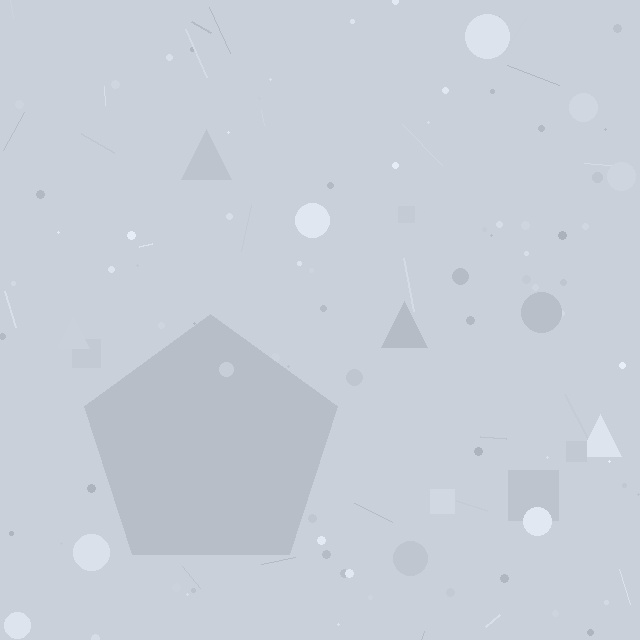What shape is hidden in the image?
A pentagon is hidden in the image.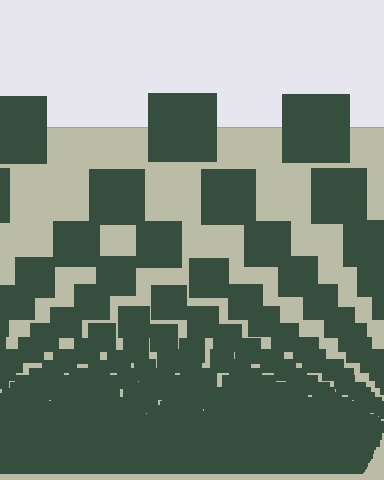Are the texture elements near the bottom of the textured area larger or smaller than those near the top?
Smaller. The gradient is inverted — elements near the bottom are smaller and denser.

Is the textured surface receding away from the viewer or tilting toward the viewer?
The surface appears to tilt toward the viewer. Texture elements get larger and sparser toward the top.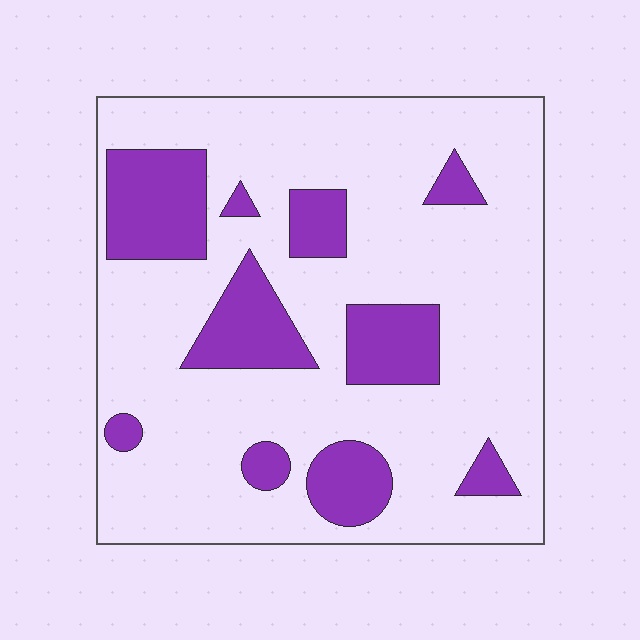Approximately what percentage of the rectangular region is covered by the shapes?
Approximately 20%.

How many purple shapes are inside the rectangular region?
10.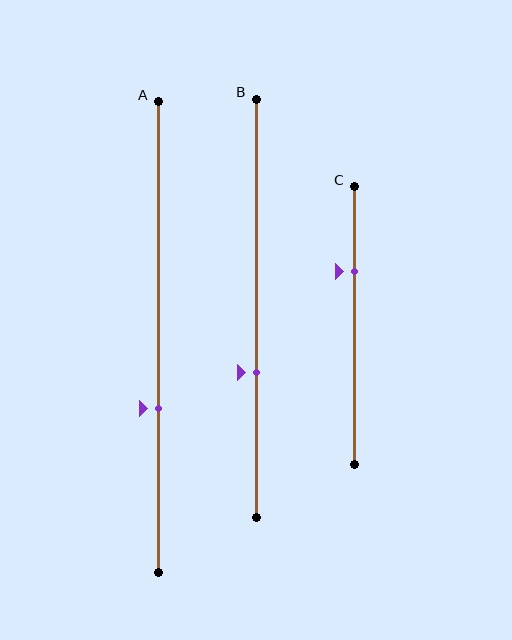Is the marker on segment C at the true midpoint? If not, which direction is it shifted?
No, the marker on segment C is shifted upward by about 20% of the segment length.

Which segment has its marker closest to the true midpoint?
Segment A has its marker closest to the true midpoint.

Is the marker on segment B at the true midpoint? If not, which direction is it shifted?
No, the marker on segment B is shifted downward by about 15% of the segment length.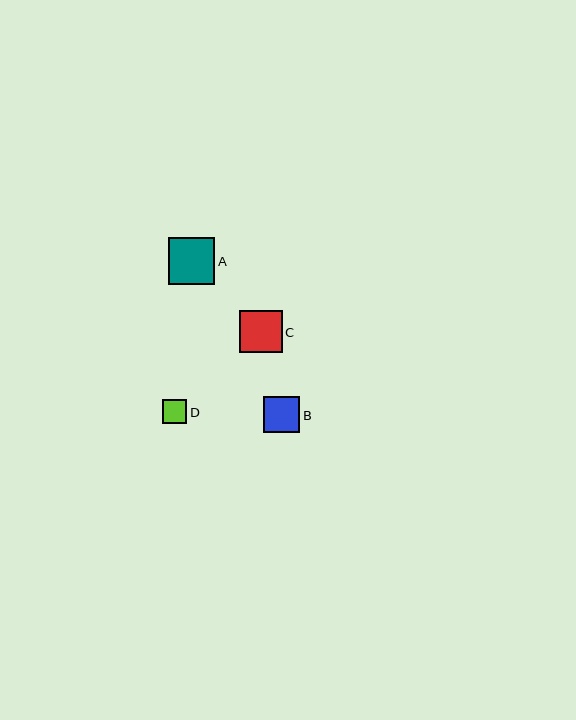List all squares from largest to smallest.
From largest to smallest: A, C, B, D.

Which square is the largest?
Square A is the largest with a size of approximately 46 pixels.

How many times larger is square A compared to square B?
Square A is approximately 1.3 times the size of square B.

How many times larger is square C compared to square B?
Square C is approximately 1.2 times the size of square B.